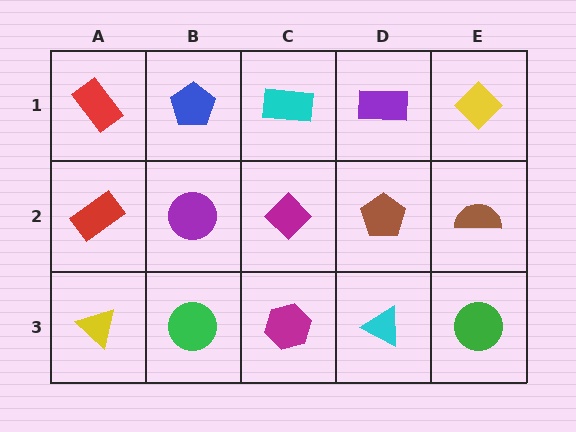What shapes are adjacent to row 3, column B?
A purple circle (row 2, column B), a yellow triangle (row 3, column A), a magenta hexagon (row 3, column C).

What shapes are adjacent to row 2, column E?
A yellow diamond (row 1, column E), a green circle (row 3, column E), a brown pentagon (row 2, column D).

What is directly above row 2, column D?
A purple rectangle.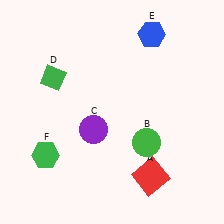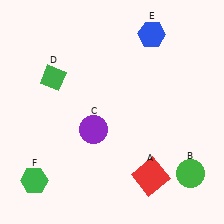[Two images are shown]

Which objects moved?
The objects that moved are: the green circle (B), the green hexagon (F).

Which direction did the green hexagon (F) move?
The green hexagon (F) moved down.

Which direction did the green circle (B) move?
The green circle (B) moved right.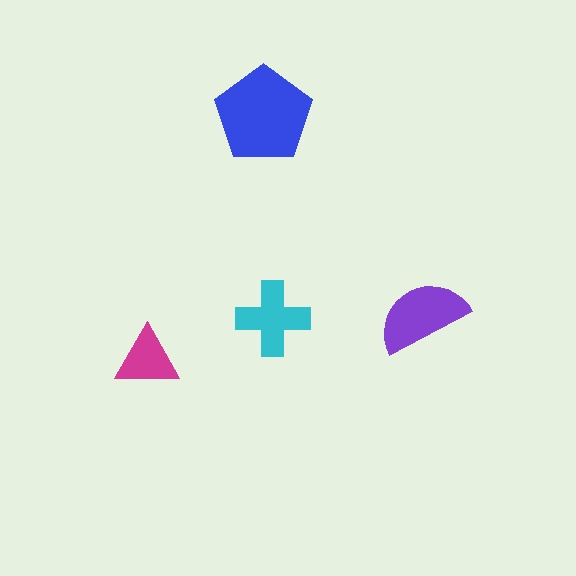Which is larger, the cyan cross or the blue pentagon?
The blue pentagon.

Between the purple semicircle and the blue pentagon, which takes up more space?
The blue pentagon.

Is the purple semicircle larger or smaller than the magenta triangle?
Larger.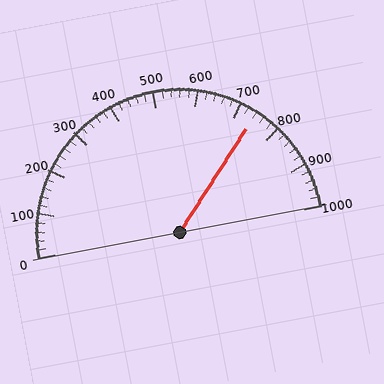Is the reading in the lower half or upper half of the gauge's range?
The reading is in the upper half of the range (0 to 1000).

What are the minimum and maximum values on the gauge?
The gauge ranges from 0 to 1000.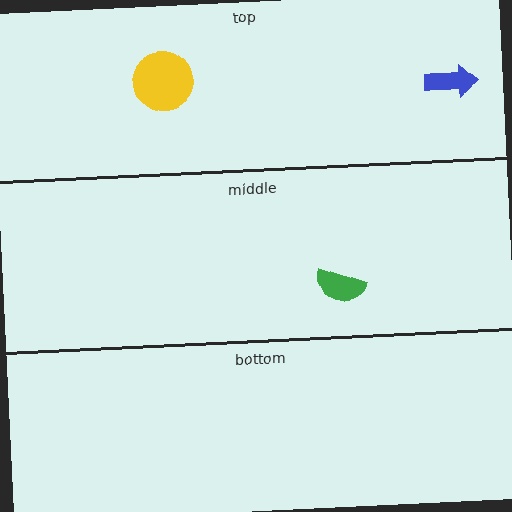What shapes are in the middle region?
The green semicircle.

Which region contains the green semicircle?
The middle region.